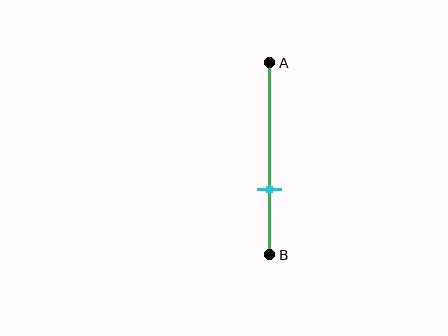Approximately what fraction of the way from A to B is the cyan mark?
The cyan mark is approximately 65% of the way from A to B.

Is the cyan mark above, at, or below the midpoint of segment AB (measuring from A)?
The cyan mark is below the midpoint of segment AB.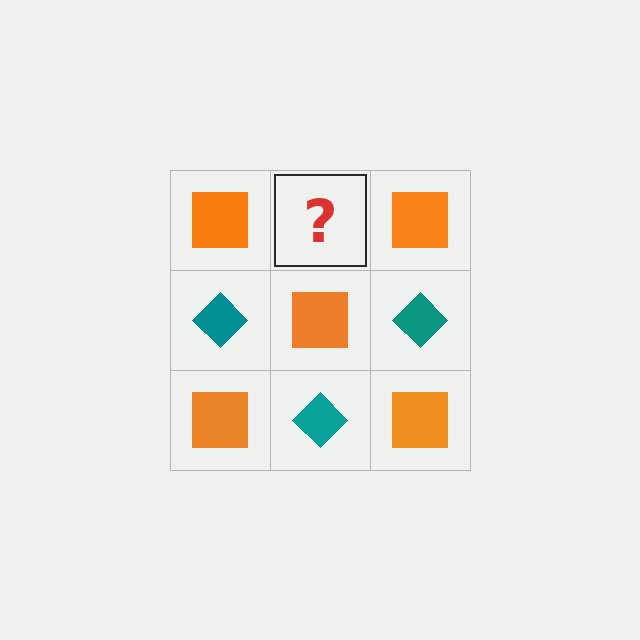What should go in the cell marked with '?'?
The missing cell should contain a teal diamond.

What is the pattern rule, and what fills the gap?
The rule is that it alternates orange square and teal diamond in a checkerboard pattern. The gap should be filled with a teal diamond.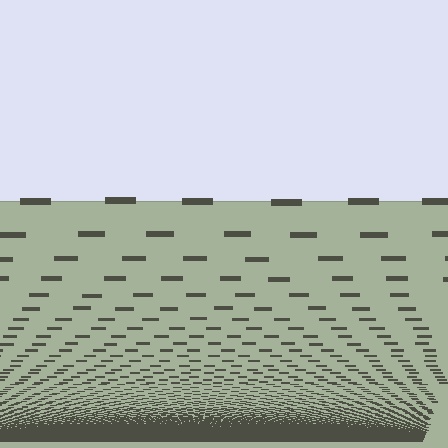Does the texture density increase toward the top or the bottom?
Density increases toward the bottom.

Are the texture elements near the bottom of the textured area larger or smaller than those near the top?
Smaller. The gradient is inverted — elements near the bottom are smaller and denser.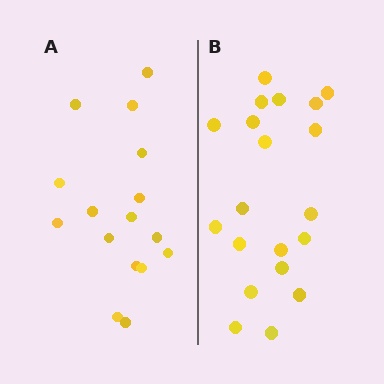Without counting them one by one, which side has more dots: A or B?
Region B (the right region) has more dots.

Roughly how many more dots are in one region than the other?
Region B has about 4 more dots than region A.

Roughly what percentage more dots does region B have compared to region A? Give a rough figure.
About 25% more.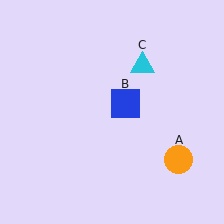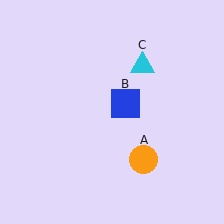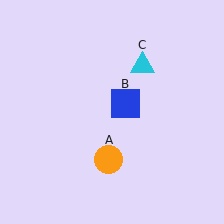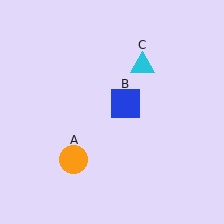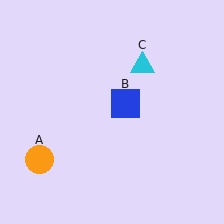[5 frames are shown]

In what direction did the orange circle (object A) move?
The orange circle (object A) moved left.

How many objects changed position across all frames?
1 object changed position: orange circle (object A).